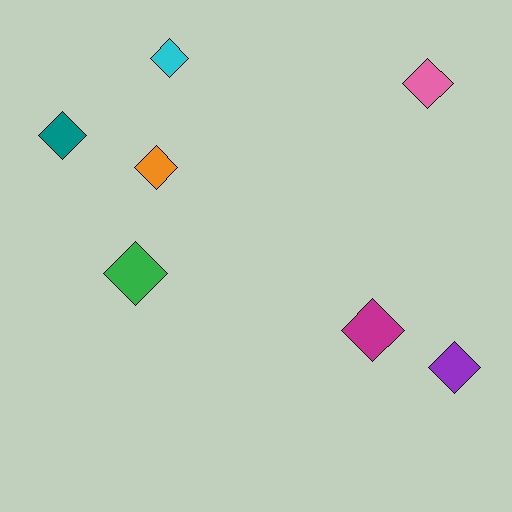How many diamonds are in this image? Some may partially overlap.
There are 7 diamonds.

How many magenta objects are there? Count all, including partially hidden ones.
There is 1 magenta object.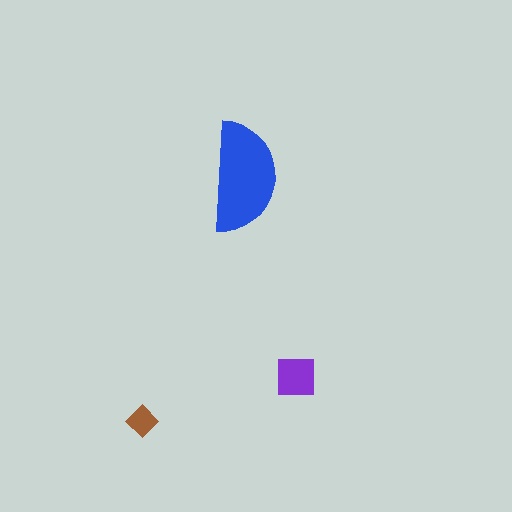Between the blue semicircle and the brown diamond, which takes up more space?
The blue semicircle.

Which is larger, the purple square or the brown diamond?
The purple square.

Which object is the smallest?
The brown diamond.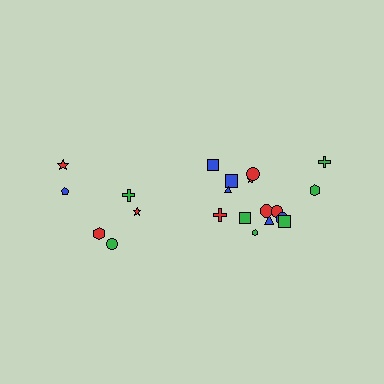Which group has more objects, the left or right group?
The right group.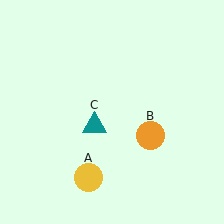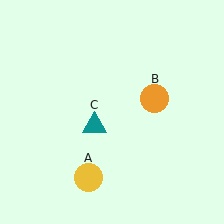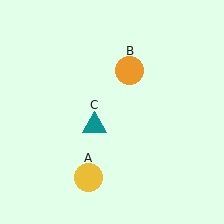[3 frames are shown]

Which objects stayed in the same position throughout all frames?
Yellow circle (object A) and teal triangle (object C) remained stationary.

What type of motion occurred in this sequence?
The orange circle (object B) rotated counterclockwise around the center of the scene.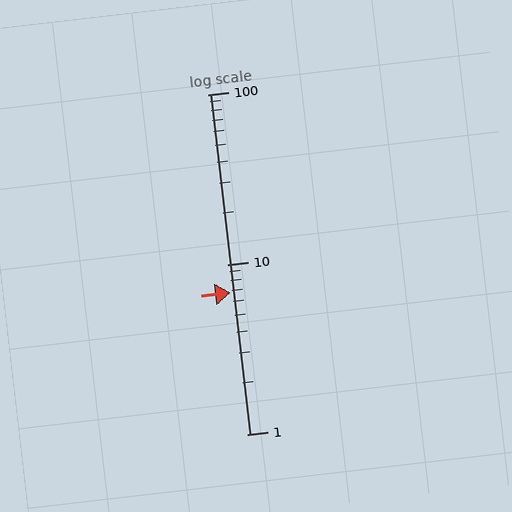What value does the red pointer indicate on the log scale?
The pointer indicates approximately 6.8.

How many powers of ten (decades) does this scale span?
The scale spans 2 decades, from 1 to 100.